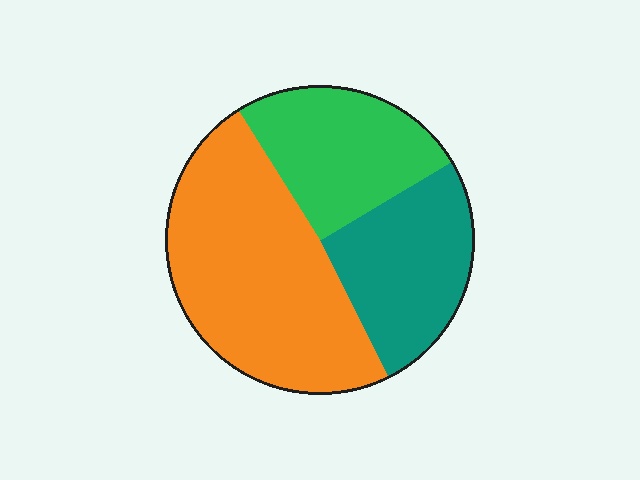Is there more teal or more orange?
Orange.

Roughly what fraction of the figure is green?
Green takes up about one quarter (1/4) of the figure.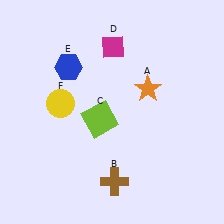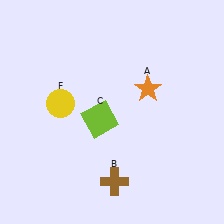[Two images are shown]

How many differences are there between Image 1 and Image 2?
There are 2 differences between the two images.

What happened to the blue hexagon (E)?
The blue hexagon (E) was removed in Image 2. It was in the top-left area of Image 1.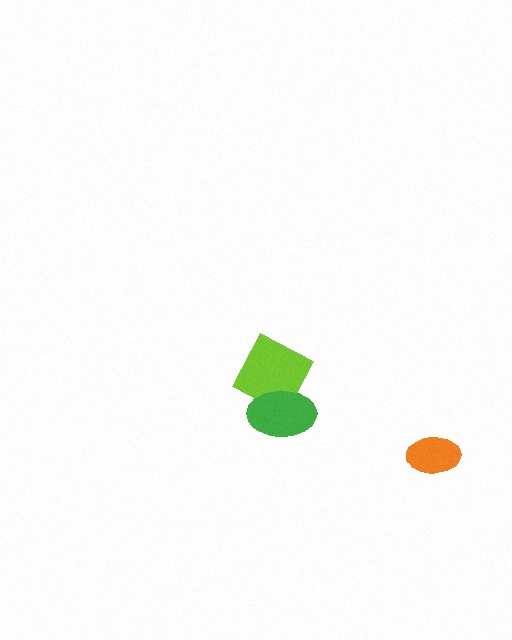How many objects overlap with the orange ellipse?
0 objects overlap with the orange ellipse.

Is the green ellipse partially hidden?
No, no other shape covers it.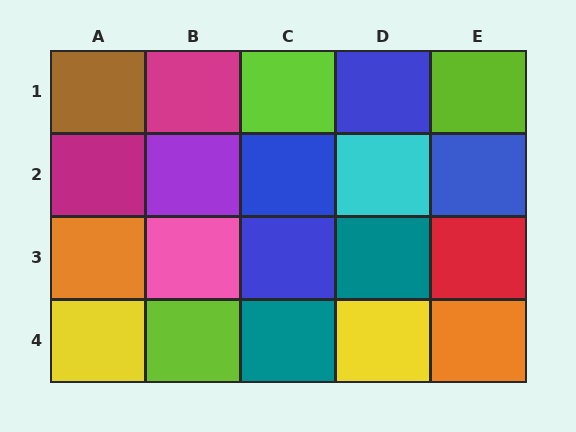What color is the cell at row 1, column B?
Magenta.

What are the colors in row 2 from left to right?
Magenta, purple, blue, cyan, blue.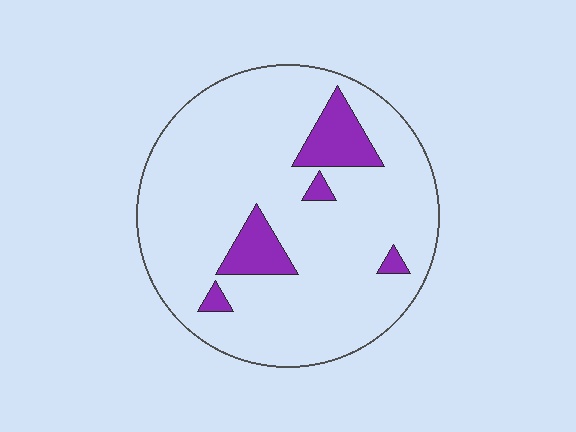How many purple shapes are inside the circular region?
5.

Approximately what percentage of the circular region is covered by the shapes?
Approximately 10%.